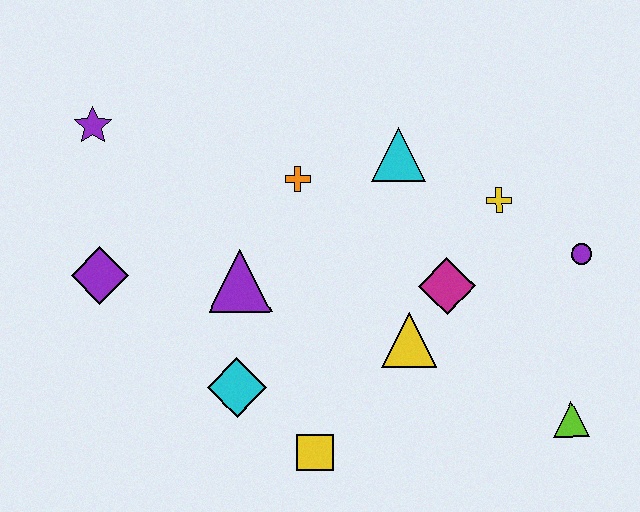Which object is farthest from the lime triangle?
The purple star is farthest from the lime triangle.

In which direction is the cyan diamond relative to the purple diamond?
The cyan diamond is to the right of the purple diamond.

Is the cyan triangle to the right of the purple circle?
No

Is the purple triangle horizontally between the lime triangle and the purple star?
Yes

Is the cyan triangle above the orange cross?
Yes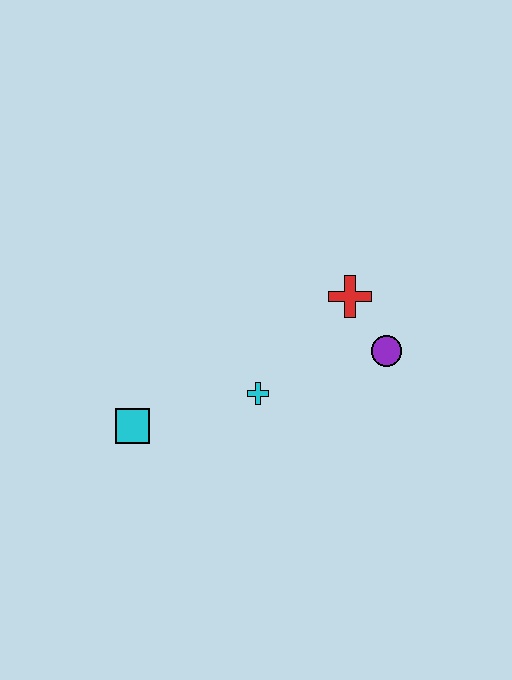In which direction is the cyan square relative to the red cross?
The cyan square is to the left of the red cross.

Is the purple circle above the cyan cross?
Yes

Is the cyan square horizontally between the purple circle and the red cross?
No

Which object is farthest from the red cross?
The cyan square is farthest from the red cross.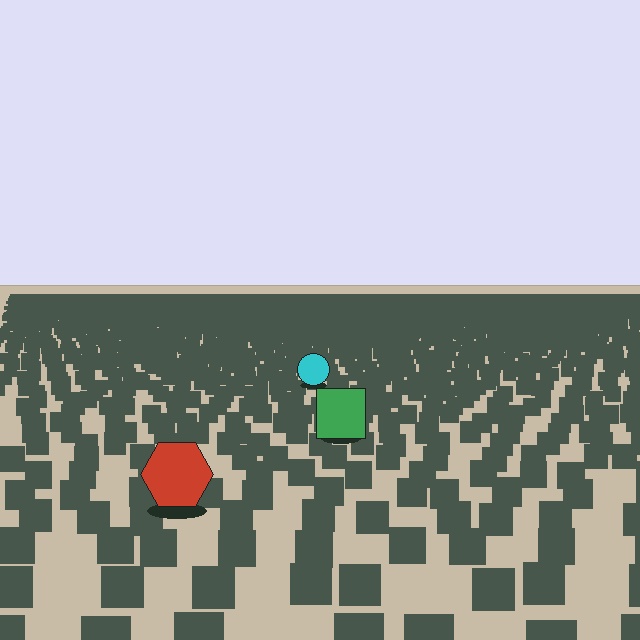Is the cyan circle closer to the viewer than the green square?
No. The green square is closer — you can tell from the texture gradient: the ground texture is coarser near it.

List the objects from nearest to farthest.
From nearest to farthest: the red hexagon, the green square, the cyan circle.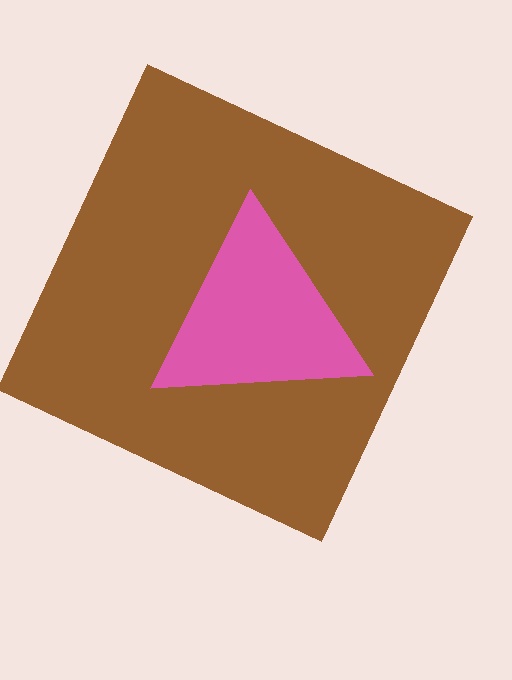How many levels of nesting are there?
2.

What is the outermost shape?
The brown square.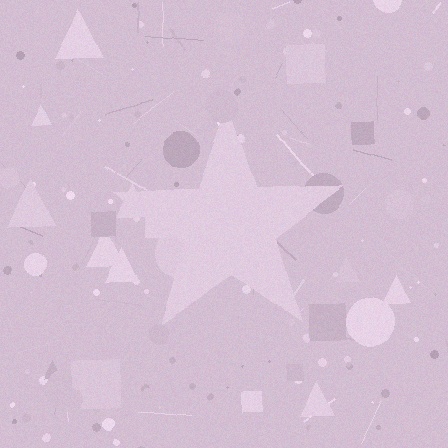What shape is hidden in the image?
A star is hidden in the image.